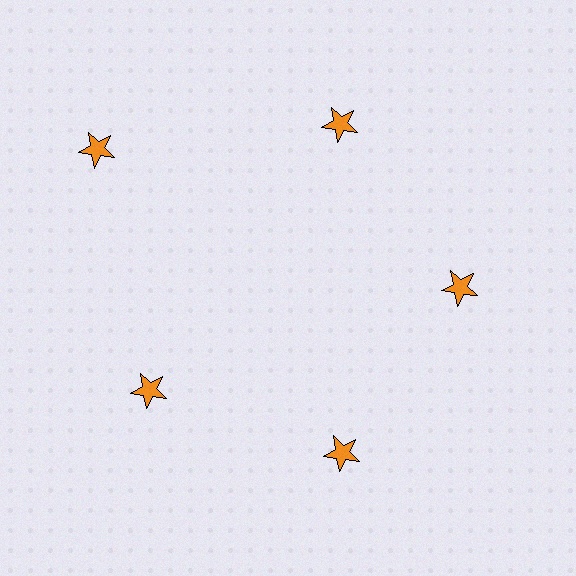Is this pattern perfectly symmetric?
No. The 5 orange stars are arranged in a ring, but one element near the 10 o'clock position is pushed outward from the center, breaking the 5-fold rotational symmetry.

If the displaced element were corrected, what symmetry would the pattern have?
It would have 5-fold rotational symmetry — the pattern would map onto itself every 72 degrees.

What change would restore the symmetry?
The symmetry would be restored by moving it inward, back onto the ring so that all 5 stars sit at equal angles and equal distance from the center.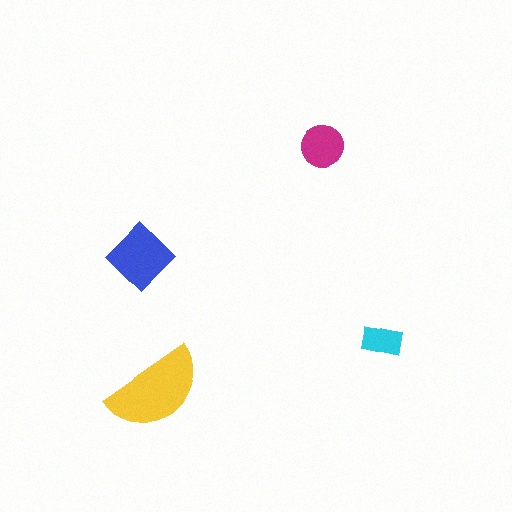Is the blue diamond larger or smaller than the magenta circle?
Larger.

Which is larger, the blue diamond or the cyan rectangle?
The blue diamond.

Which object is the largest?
The yellow semicircle.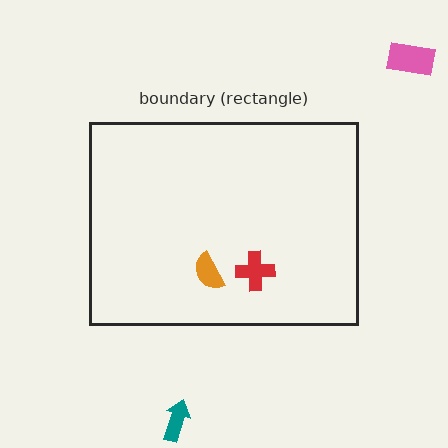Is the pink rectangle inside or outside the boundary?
Outside.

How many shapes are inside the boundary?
2 inside, 2 outside.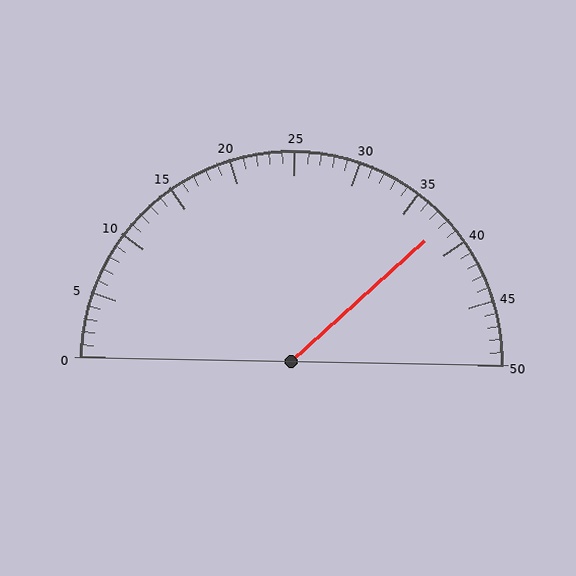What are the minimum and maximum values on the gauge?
The gauge ranges from 0 to 50.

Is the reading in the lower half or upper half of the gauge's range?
The reading is in the upper half of the range (0 to 50).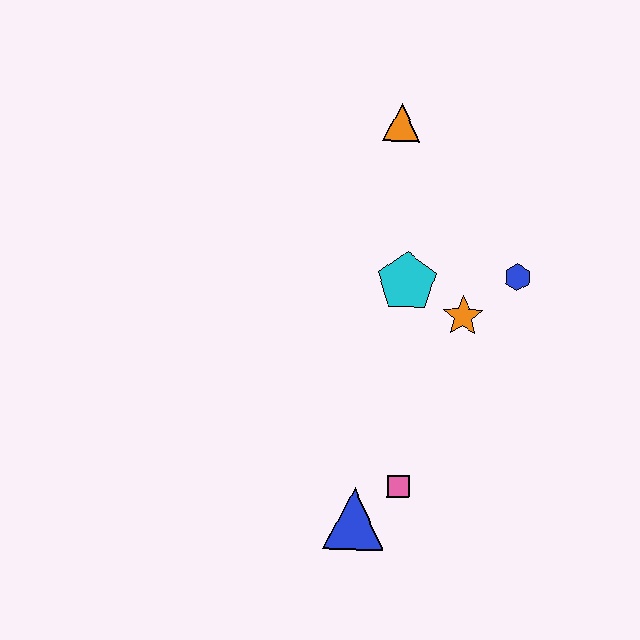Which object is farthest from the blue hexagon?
The blue triangle is farthest from the blue hexagon.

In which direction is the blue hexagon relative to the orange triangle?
The blue hexagon is below the orange triangle.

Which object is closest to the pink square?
The blue triangle is closest to the pink square.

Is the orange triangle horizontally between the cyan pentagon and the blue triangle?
Yes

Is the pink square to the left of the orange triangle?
No